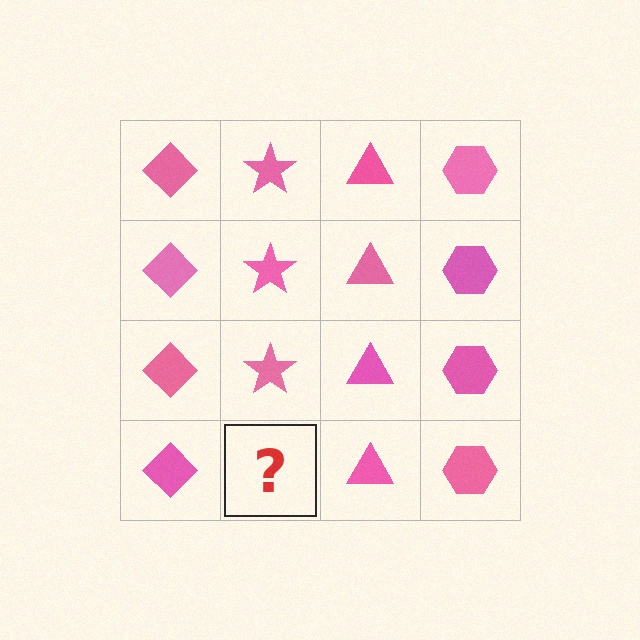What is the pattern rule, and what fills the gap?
The rule is that each column has a consistent shape. The gap should be filled with a pink star.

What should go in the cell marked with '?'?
The missing cell should contain a pink star.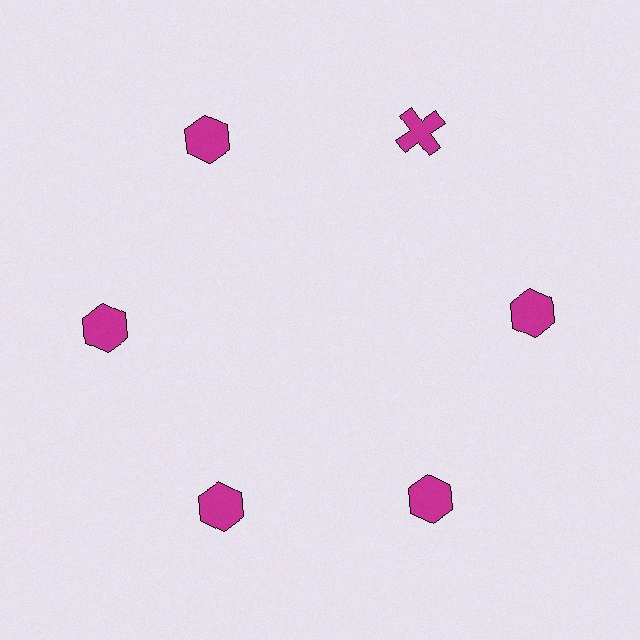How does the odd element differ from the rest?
It has a different shape: cross instead of hexagon.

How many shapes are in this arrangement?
There are 6 shapes arranged in a ring pattern.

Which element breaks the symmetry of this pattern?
The magenta cross at roughly the 1 o'clock position breaks the symmetry. All other shapes are magenta hexagons.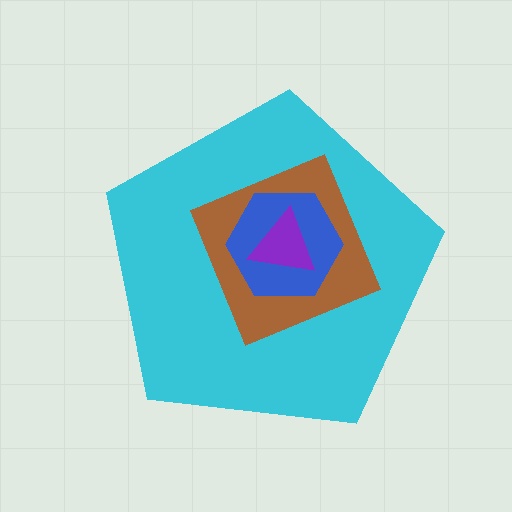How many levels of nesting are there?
4.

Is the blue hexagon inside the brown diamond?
Yes.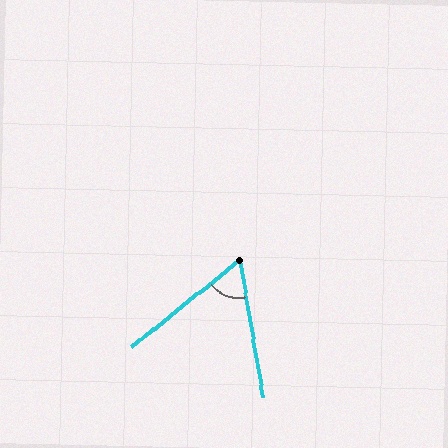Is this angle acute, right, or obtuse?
It is acute.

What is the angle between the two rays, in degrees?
Approximately 61 degrees.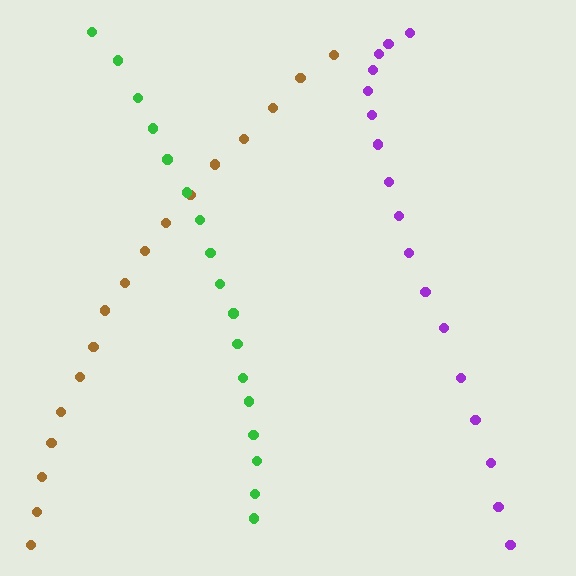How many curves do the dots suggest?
There are 3 distinct paths.